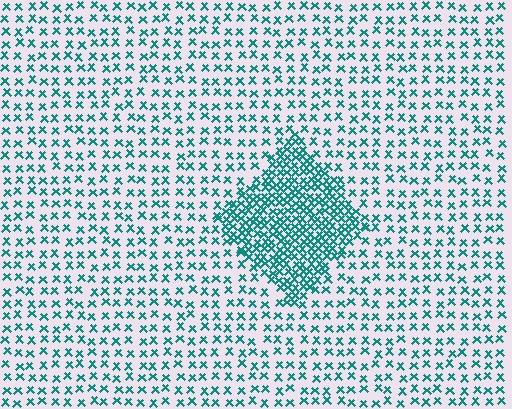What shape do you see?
I see a diamond.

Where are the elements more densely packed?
The elements are more densely packed inside the diamond boundary.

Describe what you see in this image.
The image contains small teal elements arranged at two different densities. A diamond-shaped region is visible where the elements are more densely packed than the surrounding area.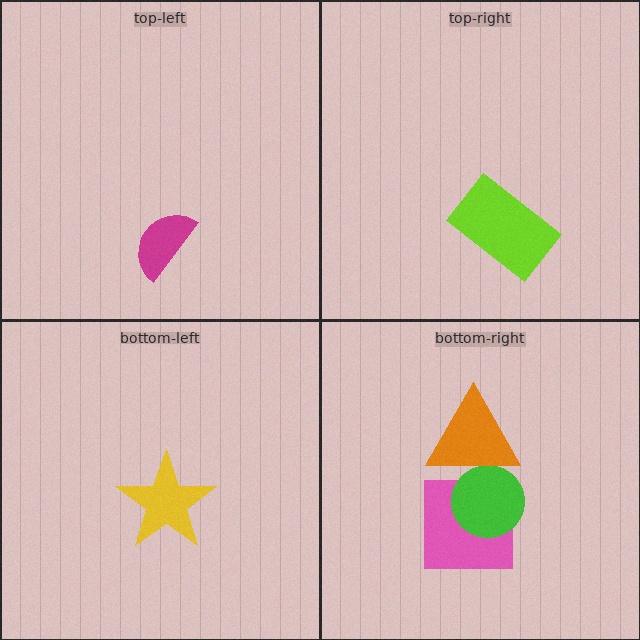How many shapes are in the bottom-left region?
1.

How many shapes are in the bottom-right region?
3.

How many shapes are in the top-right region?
1.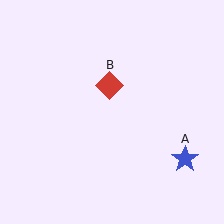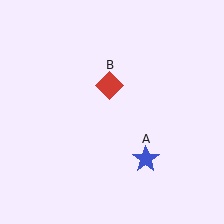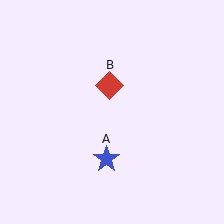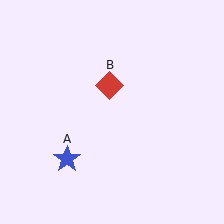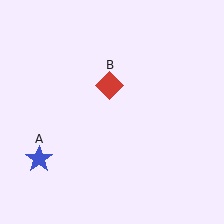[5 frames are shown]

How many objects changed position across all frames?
1 object changed position: blue star (object A).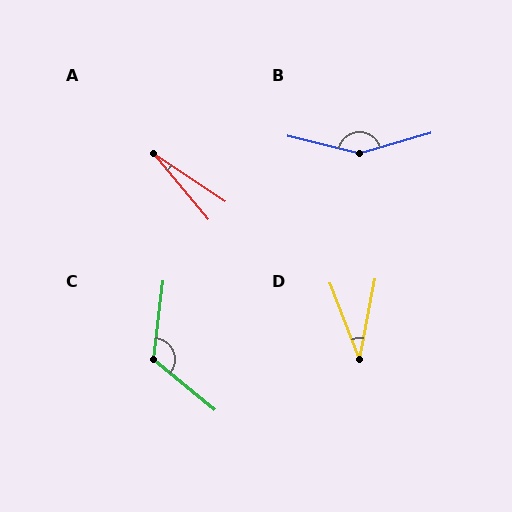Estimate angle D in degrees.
Approximately 32 degrees.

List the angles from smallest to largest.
A (17°), D (32°), C (123°), B (150°).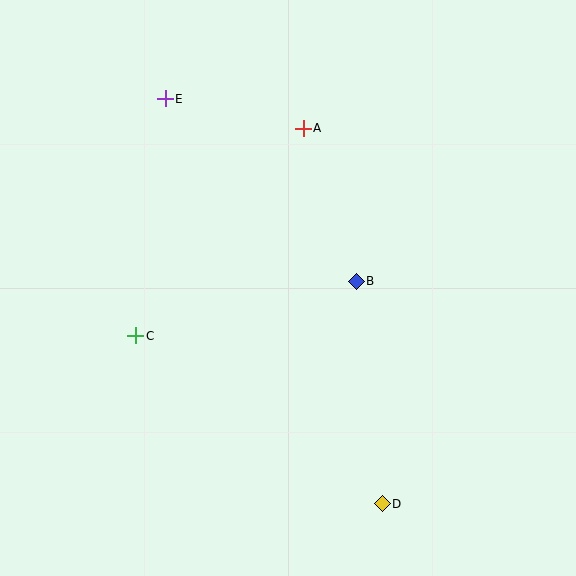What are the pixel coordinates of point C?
Point C is at (136, 336).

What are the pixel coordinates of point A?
Point A is at (303, 128).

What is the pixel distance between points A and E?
The distance between A and E is 141 pixels.